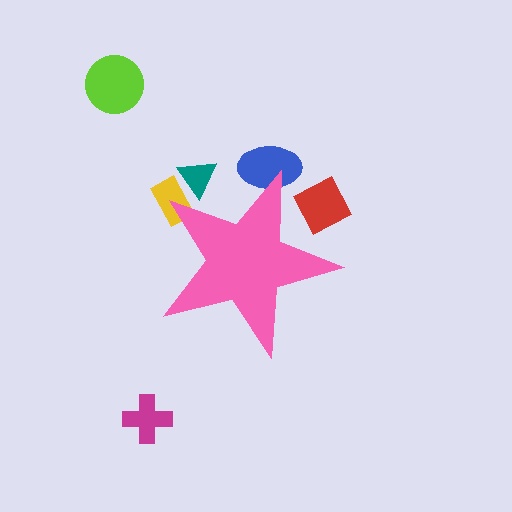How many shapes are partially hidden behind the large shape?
4 shapes are partially hidden.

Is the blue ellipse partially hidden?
Yes, the blue ellipse is partially hidden behind the pink star.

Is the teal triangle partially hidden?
Yes, the teal triangle is partially hidden behind the pink star.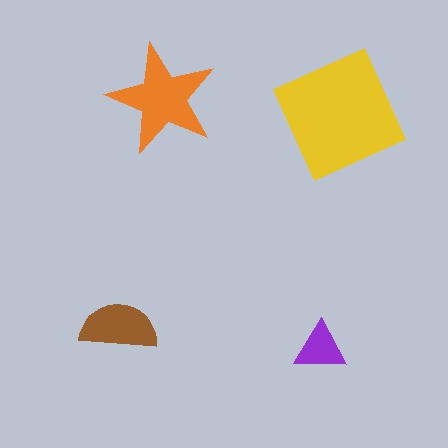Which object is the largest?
The yellow square.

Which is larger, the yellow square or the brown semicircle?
The yellow square.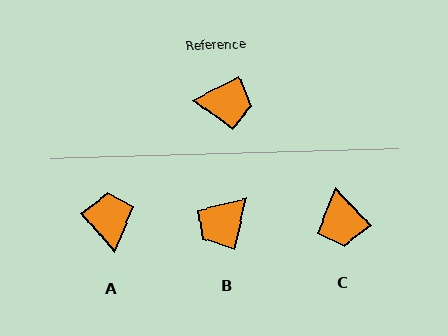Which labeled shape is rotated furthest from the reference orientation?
B, about 130 degrees away.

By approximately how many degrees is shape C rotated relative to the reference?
Approximately 74 degrees clockwise.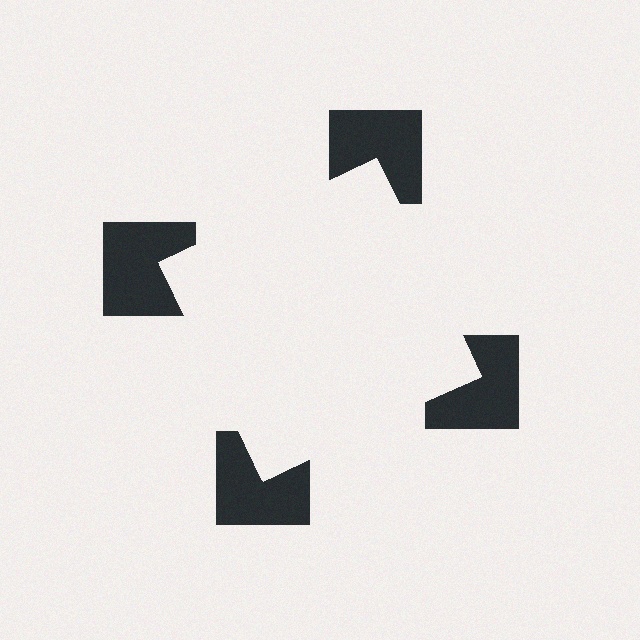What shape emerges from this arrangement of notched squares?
An illusory square — its edges are inferred from the aligned wedge cuts in the notched squares, not physically drawn.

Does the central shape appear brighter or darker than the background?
It typically appears slightly brighter than the background, even though no actual brightness change is drawn.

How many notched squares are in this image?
There are 4 — one at each vertex of the illusory square.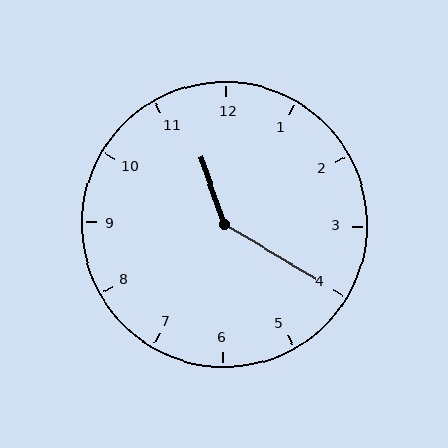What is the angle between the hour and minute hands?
Approximately 140 degrees.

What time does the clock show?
11:20.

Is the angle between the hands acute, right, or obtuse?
It is obtuse.